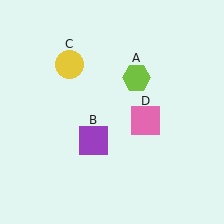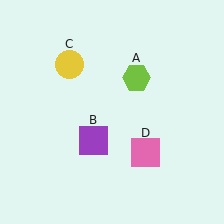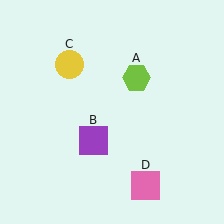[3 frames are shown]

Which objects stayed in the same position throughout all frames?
Lime hexagon (object A) and purple square (object B) and yellow circle (object C) remained stationary.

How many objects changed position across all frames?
1 object changed position: pink square (object D).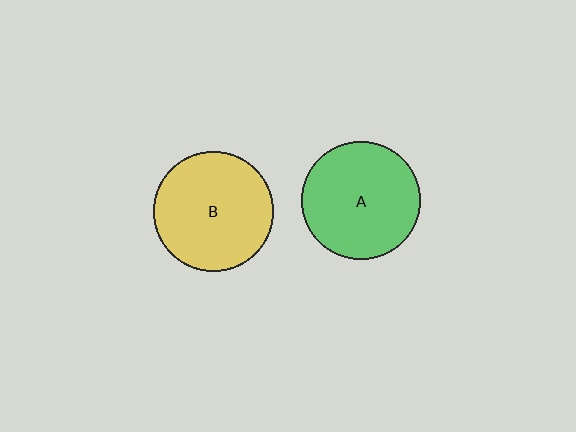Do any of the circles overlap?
No, none of the circles overlap.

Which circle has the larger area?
Circle B (yellow).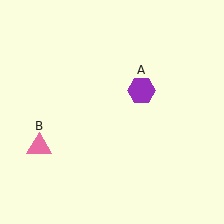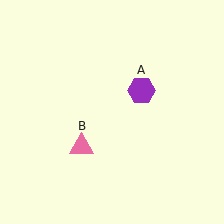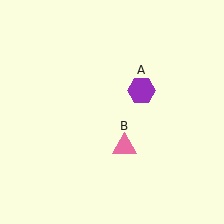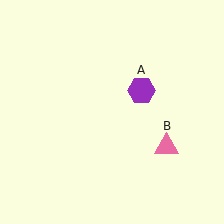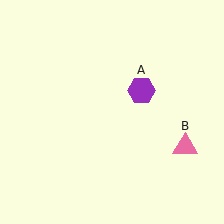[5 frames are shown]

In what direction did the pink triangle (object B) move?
The pink triangle (object B) moved right.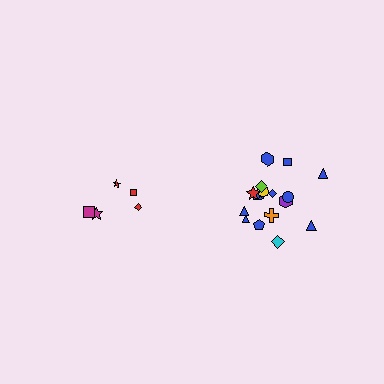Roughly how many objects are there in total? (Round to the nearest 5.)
Roughly 25 objects in total.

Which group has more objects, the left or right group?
The right group.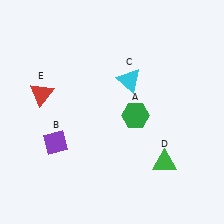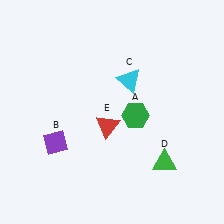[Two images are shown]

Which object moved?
The red triangle (E) moved right.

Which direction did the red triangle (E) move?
The red triangle (E) moved right.